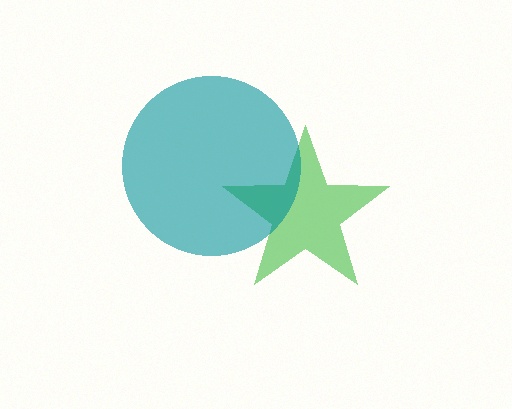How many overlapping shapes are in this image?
There are 2 overlapping shapes in the image.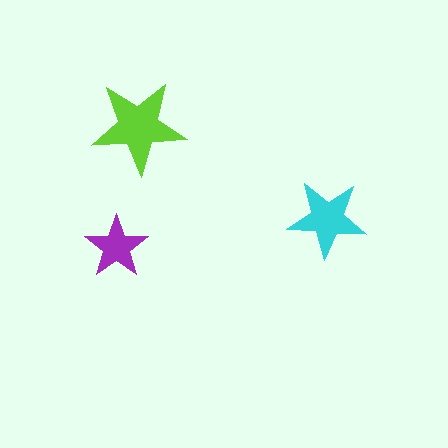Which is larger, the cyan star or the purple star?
The cyan one.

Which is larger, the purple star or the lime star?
The lime one.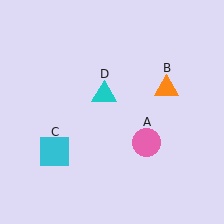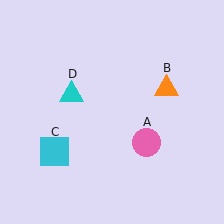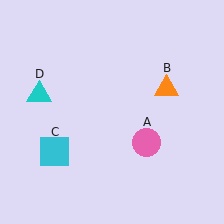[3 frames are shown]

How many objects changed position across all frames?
1 object changed position: cyan triangle (object D).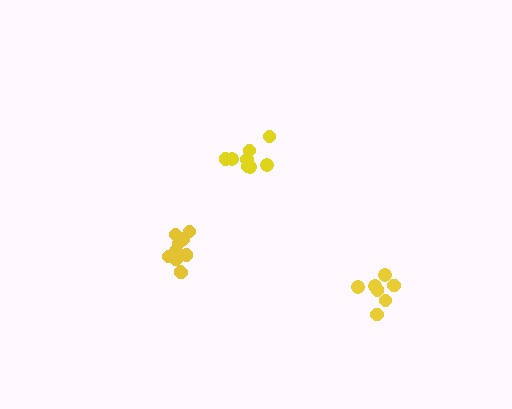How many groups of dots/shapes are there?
There are 3 groups.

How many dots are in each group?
Group 1: 8 dots, Group 2: 10 dots, Group 3: 7 dots (25 total).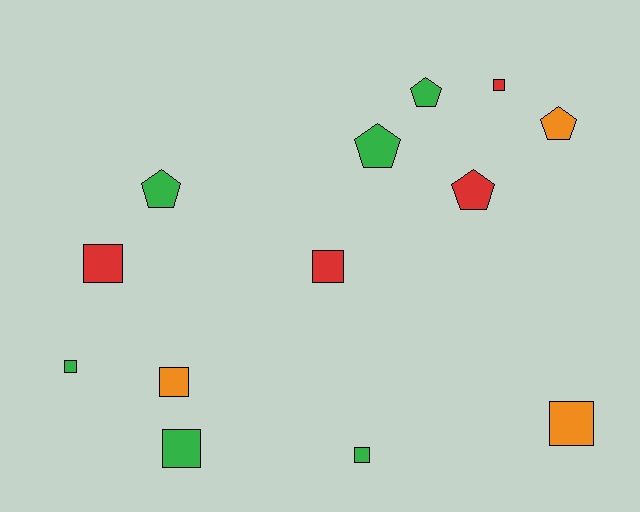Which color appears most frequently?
Green, with 6 objects.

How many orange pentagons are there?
There is 1 orange pentagon.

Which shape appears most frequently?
Square, with 8 objects.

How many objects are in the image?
There are 13 objects.